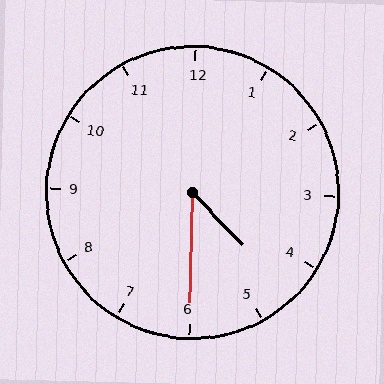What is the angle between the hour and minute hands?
Approximately 45 degrees.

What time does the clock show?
4:30.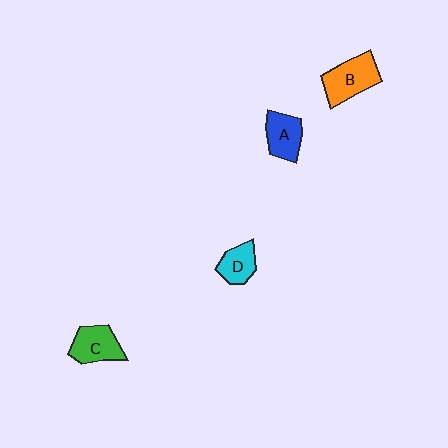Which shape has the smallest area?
Shape D (cyan).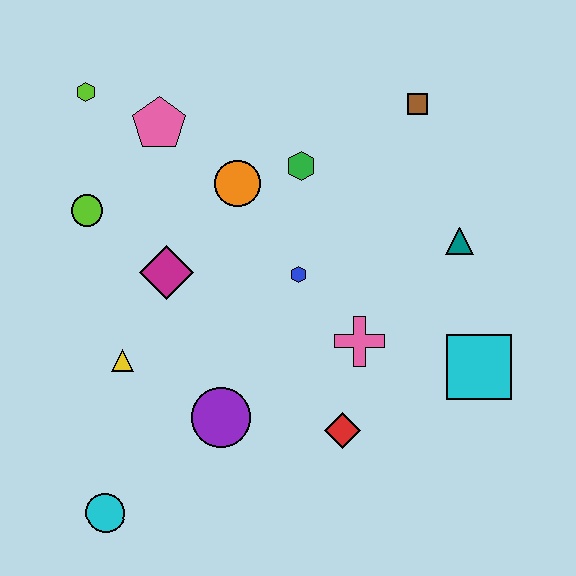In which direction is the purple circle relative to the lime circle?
The purple circle is below the lime circle.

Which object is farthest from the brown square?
The cyan circle is farthest from the brown square.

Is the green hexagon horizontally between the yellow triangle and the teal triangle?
Yes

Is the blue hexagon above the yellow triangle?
Yes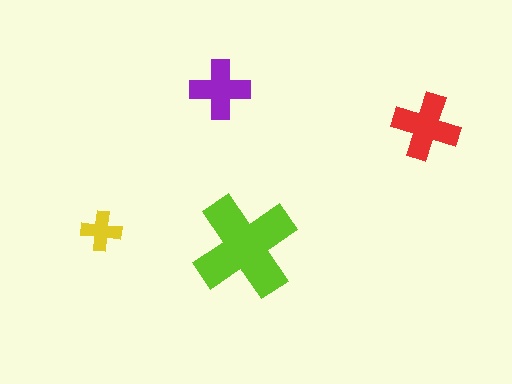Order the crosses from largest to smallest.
the lime one, the red one, the purple one, the yellow one.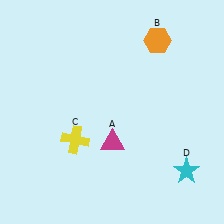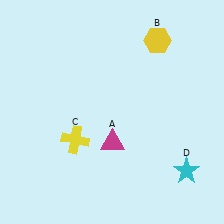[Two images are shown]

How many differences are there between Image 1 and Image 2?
There is 1 difference between the two images.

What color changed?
The hexagon (B) changed from orange in Image 1 to yellow in Image 2.